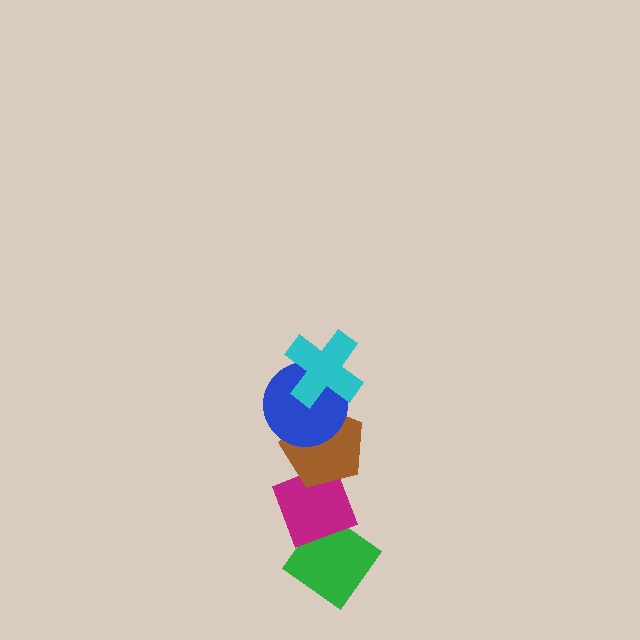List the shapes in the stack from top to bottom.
From top to bottom: the cyan cross, the blue circle, the brown pentagon, the magenta diamond, the green diamond.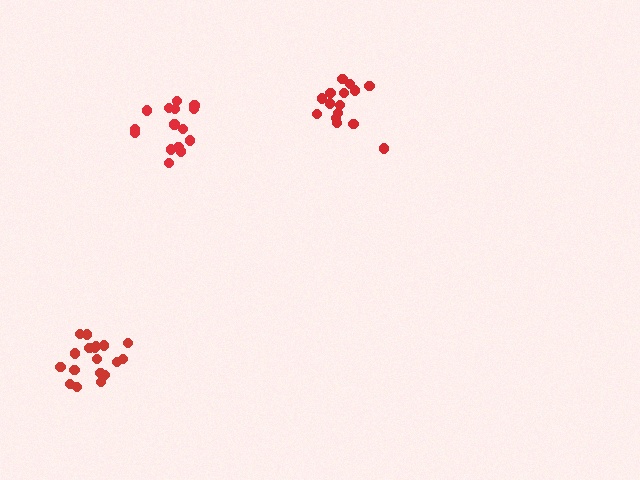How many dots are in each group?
Group 1: 18 dots, Group 2: 15 dots, Group 3: 15 dots (48 total).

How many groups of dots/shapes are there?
There are 3 groups.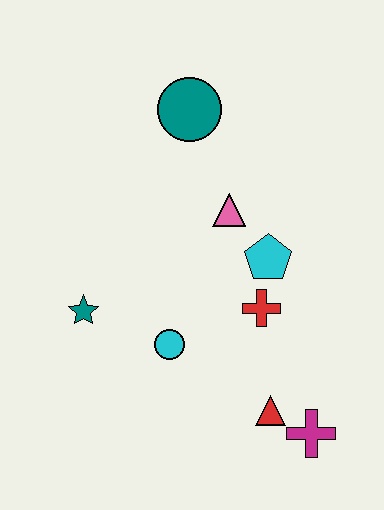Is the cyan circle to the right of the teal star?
Yes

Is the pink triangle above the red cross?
Yes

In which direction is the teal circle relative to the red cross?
The teal circle is above the red cross.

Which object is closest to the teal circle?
The pink triangle is closest to the teal circle.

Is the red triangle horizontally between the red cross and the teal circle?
No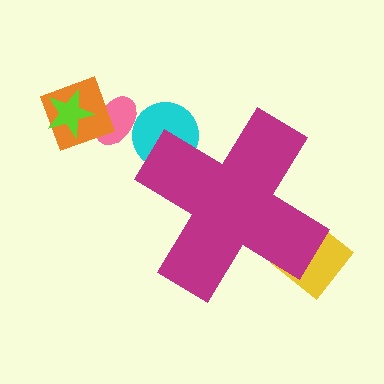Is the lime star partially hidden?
No, the lime star is fully visible.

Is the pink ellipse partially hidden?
No, the pink ellipse is fully visible.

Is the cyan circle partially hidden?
Yes, the cyan circle is partially hidden behind the magenta cross.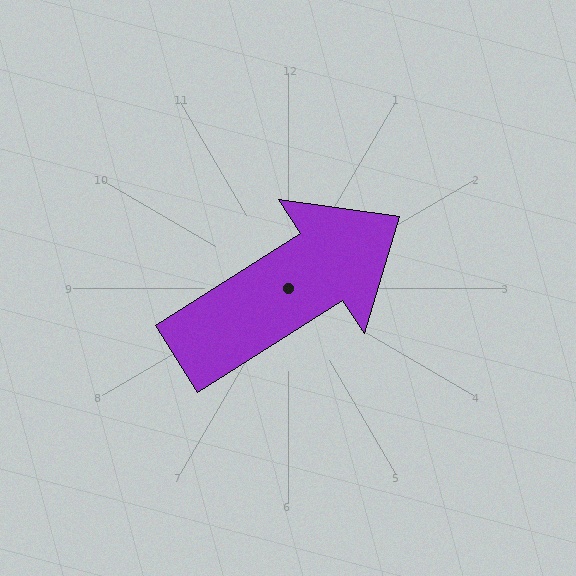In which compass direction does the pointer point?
Northeast.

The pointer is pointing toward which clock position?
Roughly 2 o'clock.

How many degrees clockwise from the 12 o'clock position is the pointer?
Approximately 57 degrees.